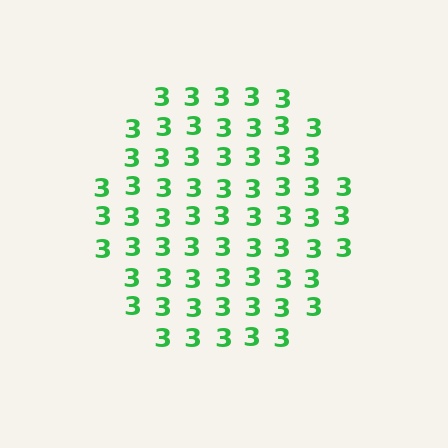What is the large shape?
The large shape is a hexagon.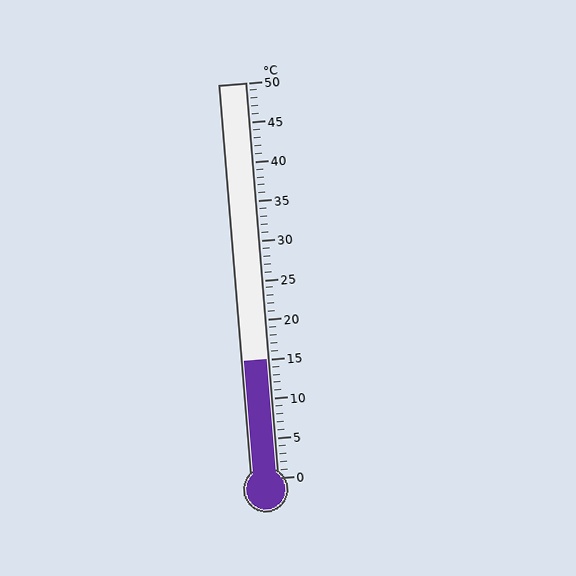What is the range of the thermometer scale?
The thermometer scale ranges from 0°C to 50°C.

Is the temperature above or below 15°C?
The temperature is at 15°C.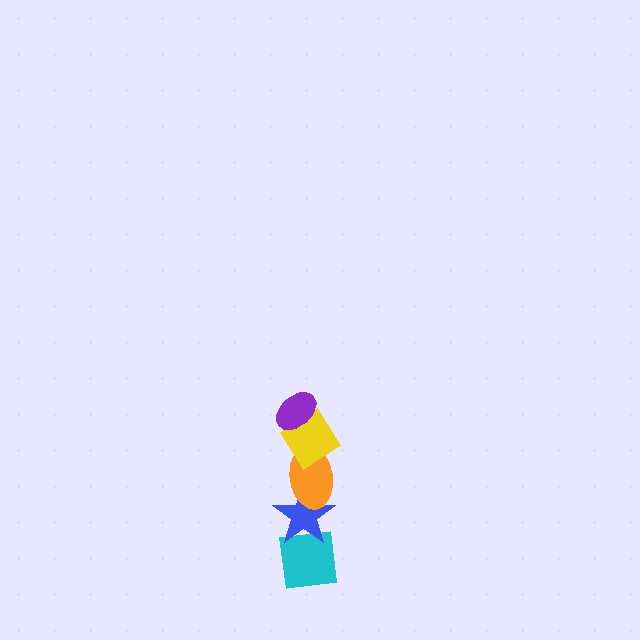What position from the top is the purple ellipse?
The purple ellipse is 1st from the top.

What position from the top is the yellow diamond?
The yellow diamond is 2nd from the top.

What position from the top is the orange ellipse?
The orange ellipse is 3rd from the top.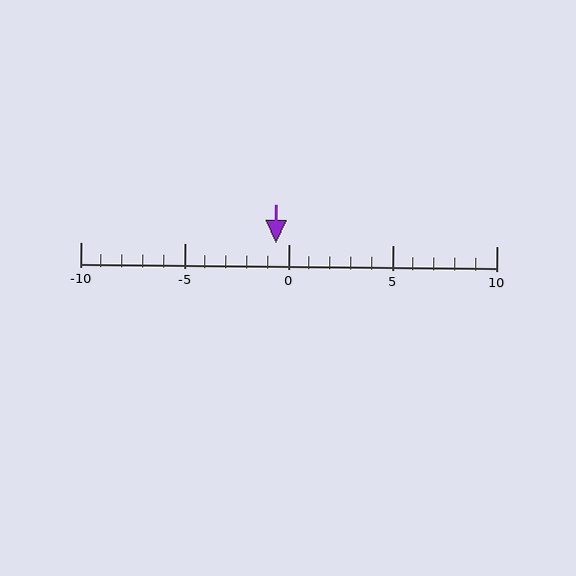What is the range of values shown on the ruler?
The ruler shows values from -10 to 10.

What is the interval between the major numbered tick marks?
The major tick marks are spaced 5 units apart.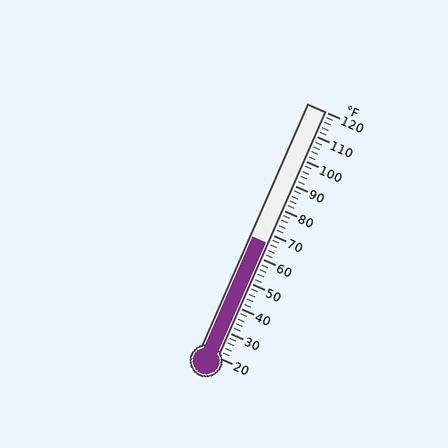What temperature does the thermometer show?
The thermometer shows approximately 66°F.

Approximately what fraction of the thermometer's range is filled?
The thermometer is filled to approximately 45% of its range.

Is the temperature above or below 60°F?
The temperature is above 60°F.